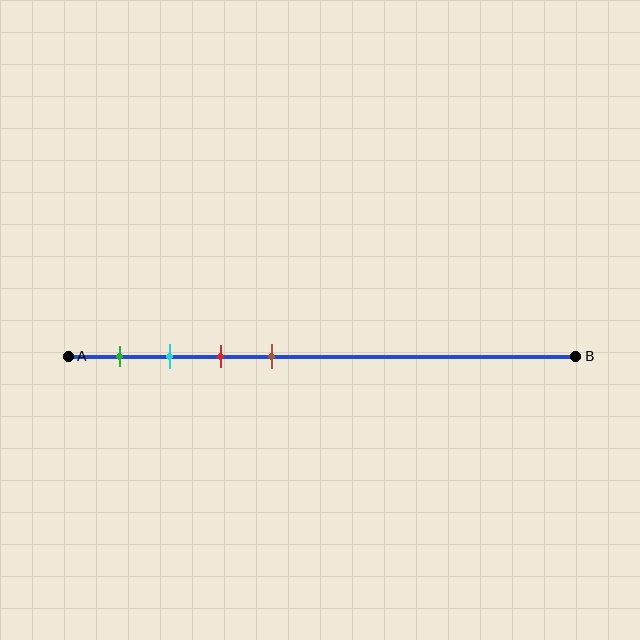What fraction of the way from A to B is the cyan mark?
The cyan mark is approximately 20% (0.2) of the way from A to B.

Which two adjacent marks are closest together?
The cyan and red marks are the closest adjacent pair.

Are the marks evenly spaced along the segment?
Yes, the marks are approximately evenly spaced.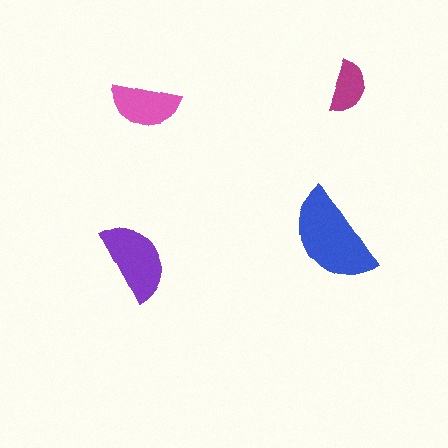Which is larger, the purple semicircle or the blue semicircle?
The blue one.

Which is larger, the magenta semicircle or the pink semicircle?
The pink one.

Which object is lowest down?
The purple semicircle is bottommost.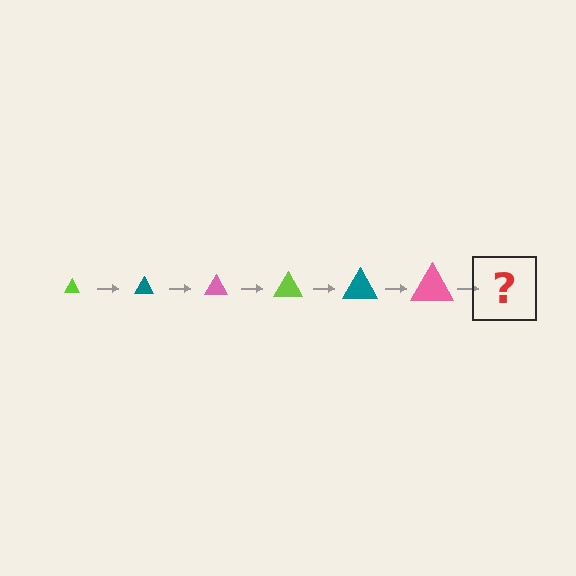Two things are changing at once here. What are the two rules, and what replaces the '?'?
The two rules are that the triangle grows larger each step and the color cycles through lime, teal, and pink. The '?' should be a lime triangle, larger than the previous one.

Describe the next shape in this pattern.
It should be a lime triangle, larger than the previous one.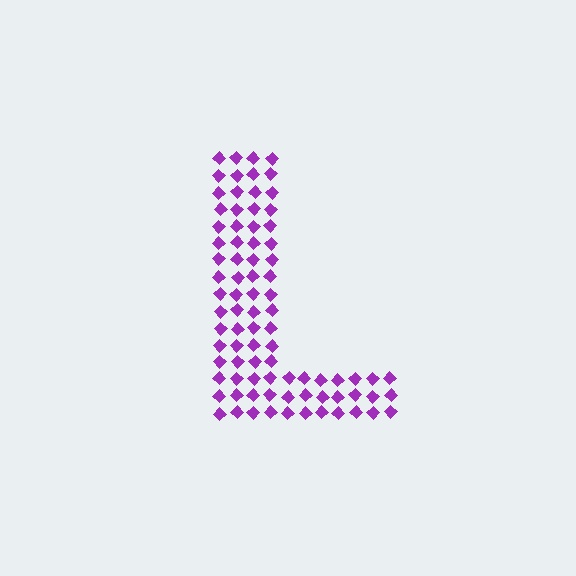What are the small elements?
The small elements are diamonds.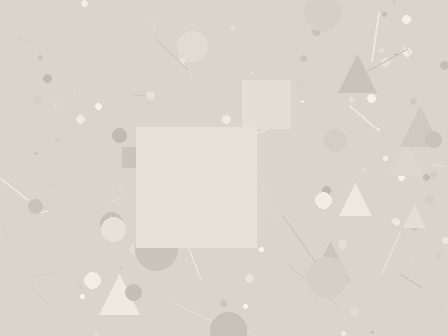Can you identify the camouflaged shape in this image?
The camouflaged shape is a square.